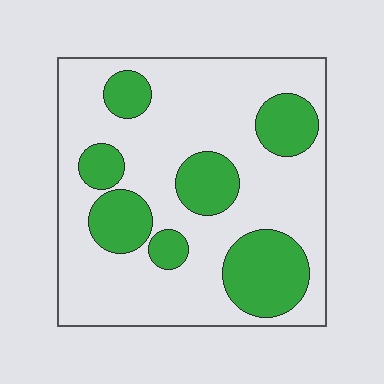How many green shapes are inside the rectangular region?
7.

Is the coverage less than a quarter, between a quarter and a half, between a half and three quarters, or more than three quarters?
Between a quarter and a half.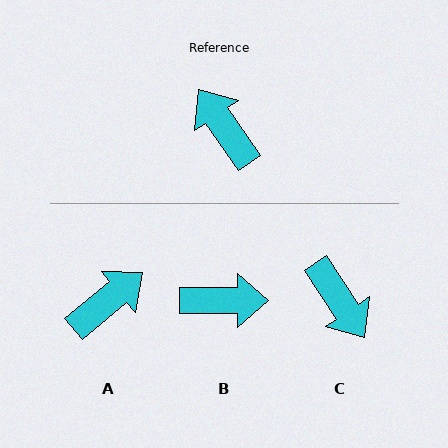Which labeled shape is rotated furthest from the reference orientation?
C, about 179 degrees away.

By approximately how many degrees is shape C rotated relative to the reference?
Approximately 179 degrees counter-clockwise.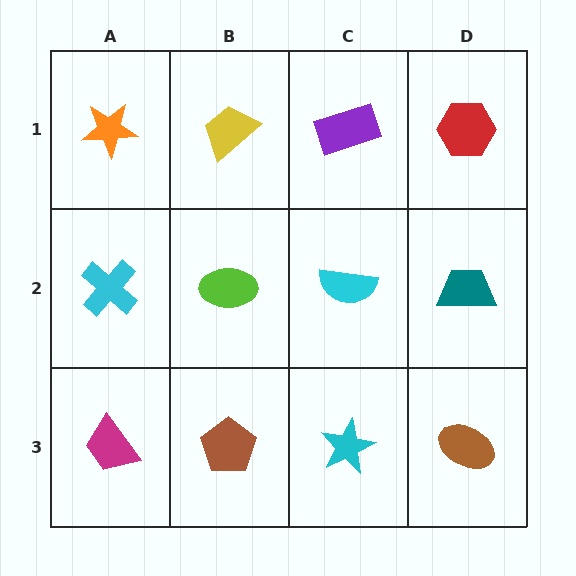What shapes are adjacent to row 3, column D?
A teal trapezoid (row 2, column D), a cyan star (row 3, column C).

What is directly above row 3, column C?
A cyan semicircle.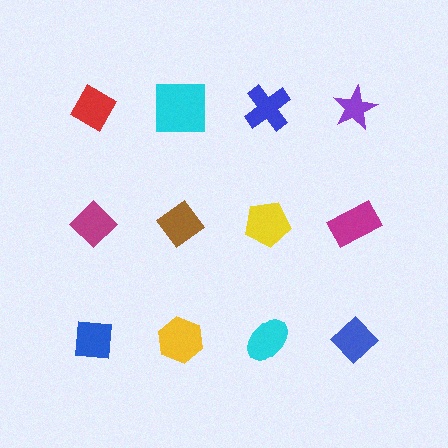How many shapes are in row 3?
4 shapes.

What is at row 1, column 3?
A blue cross.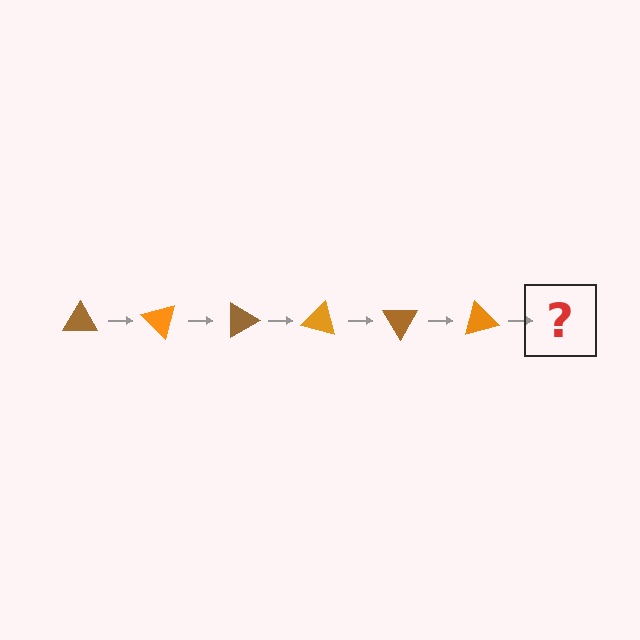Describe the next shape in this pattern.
It should be a brown triangle, rotated 270 degrees from the start.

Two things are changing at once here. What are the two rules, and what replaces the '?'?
The two rules are that it rotates 45 degrees each step and the color cycles through brown and orange. The '?' should be a brown triangle, rotated 270 degrees from the start.